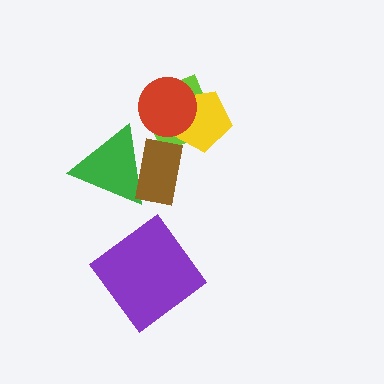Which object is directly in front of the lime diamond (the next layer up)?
The yellow pentagon is directly in front of the lime diamond.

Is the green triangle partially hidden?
Yes, it is partially covered by another shape.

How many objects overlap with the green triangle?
1 object overlaps with the green triangle.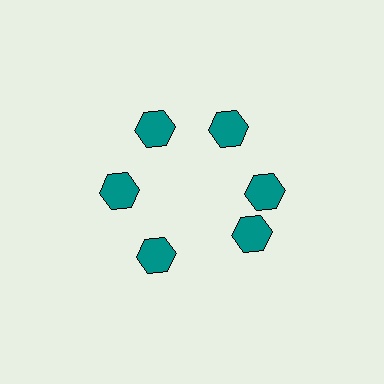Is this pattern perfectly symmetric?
No. The 6 teal hexagons are arranged in a ring, but one element near the 5 o'clock position is rotated out of alignment along the ring, breaking the 6-fold rotational symmetry.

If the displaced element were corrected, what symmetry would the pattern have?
It would have 6-fold rotational symmetry — the pattern would map onto itself every 60 degrees.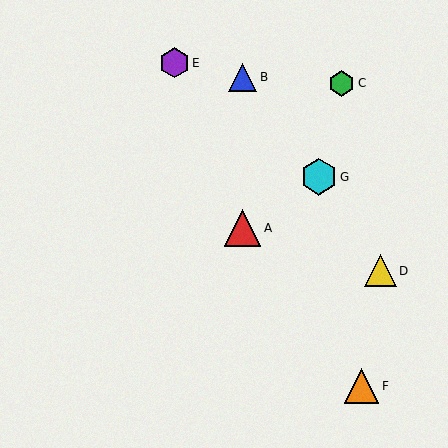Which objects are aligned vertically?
Objects A, B are aligned vertically.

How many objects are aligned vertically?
2 objects (A, B) are aligned vertically.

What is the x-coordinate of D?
Object D is at x≈380.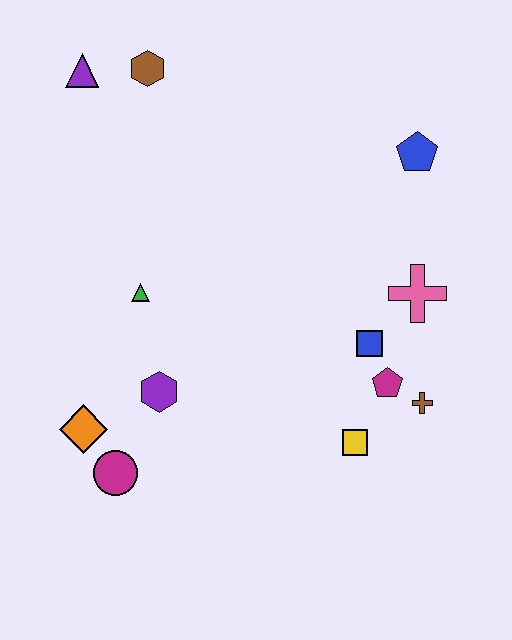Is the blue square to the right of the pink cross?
No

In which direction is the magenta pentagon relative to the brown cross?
The magenta pentagon is to the left of the brown cross.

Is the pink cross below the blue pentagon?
Yes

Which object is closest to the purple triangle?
The brown hexagon is closest to the purple triangle.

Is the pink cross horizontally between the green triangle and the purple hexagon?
No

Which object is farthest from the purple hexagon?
The blue pentagon is farthest from the purple hexagon.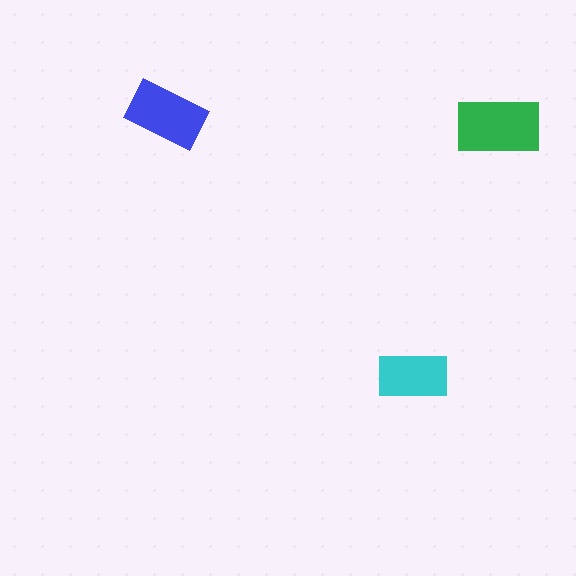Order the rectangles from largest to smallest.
the green one, the blue one, the cyan one.